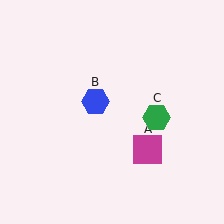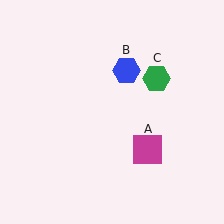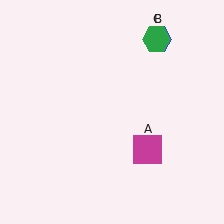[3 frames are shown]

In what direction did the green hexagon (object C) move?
The green hexagon (object C) moved up.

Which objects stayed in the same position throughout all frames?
Magenta square (object A) remained stationary.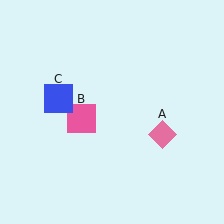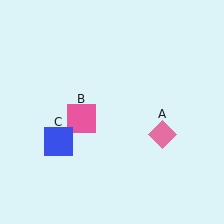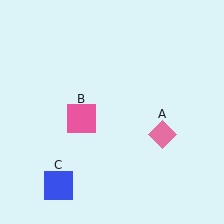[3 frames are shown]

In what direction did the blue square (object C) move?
The blue square (object C) moved down.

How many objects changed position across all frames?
1 object changed position: blue square (object C).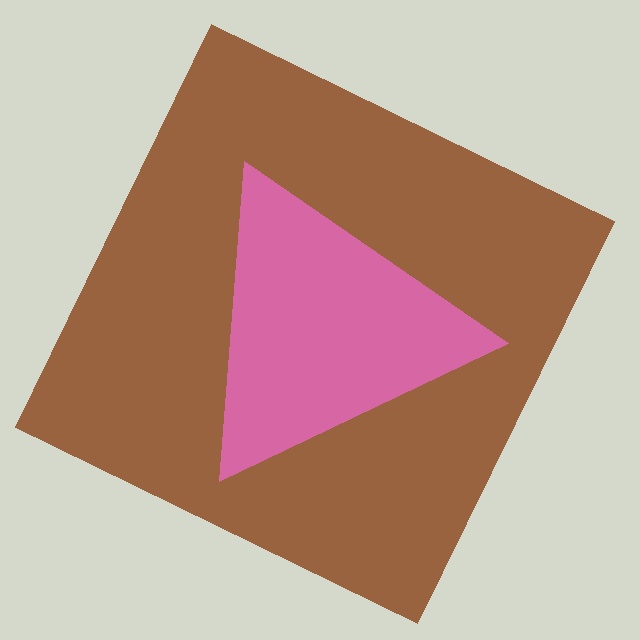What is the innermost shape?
The pink triangle.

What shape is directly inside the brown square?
The pink triangle.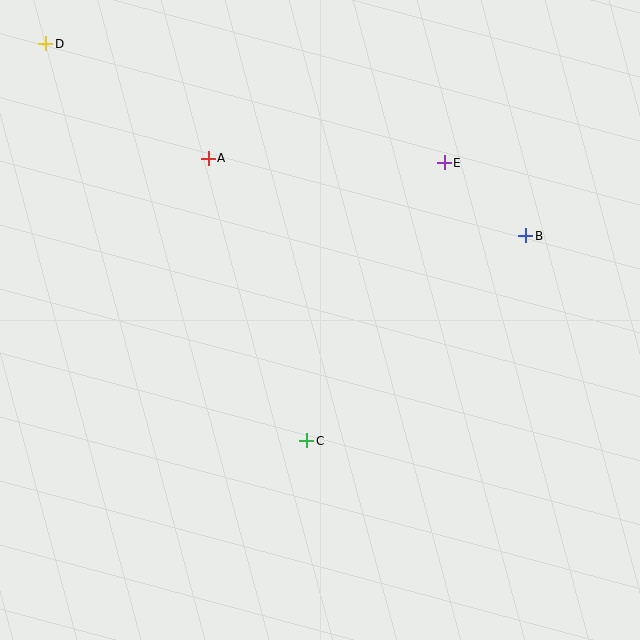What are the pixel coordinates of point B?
Point B is at (526, 236).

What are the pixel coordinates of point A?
Point A is at (208, 158).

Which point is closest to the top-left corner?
Point D is closest to the top-left corner.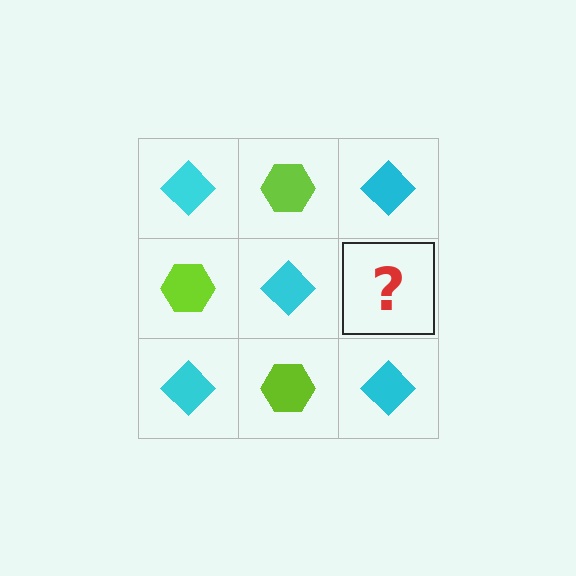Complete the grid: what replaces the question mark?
The question mark should be replaced with a lime hexagon.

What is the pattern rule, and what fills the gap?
The rule is that it alternates cyan diamond and lime hexagon in a checkerboard pattern. The gap should be filled with a lime hexagon.